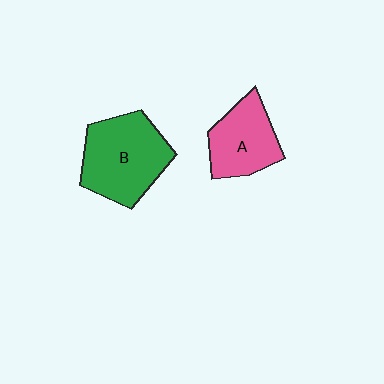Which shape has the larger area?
Shape B (green).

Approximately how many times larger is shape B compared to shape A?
Approximately 1.4 times.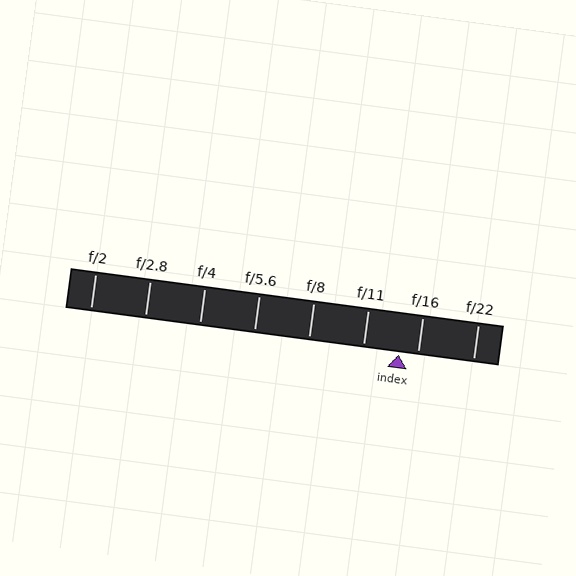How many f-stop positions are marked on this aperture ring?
There are 8 f-stop positions marked.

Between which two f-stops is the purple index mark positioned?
The index mark is between f/11 and f/16.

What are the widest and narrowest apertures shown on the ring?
The widest aperture shown is f/2 and the narrowest is f/22.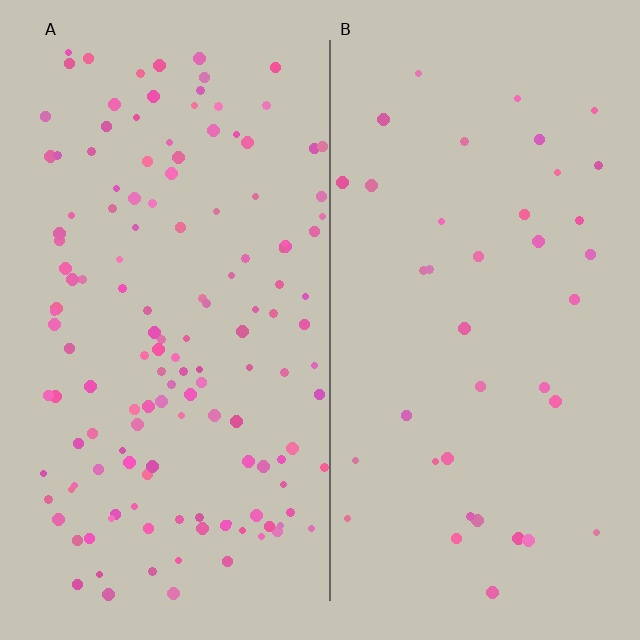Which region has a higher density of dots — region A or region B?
A (the left).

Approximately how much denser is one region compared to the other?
Approximately 3.6× — region A over region B.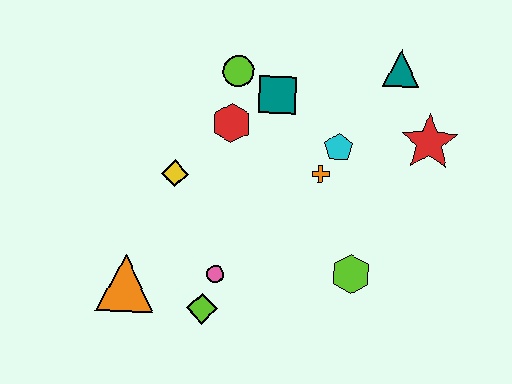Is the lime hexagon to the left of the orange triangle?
No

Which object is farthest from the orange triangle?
The teal triangle is farthest from the orange triangle.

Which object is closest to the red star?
The teal triangle is closest to the red star.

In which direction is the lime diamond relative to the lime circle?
The lime diamond is below the lime circle.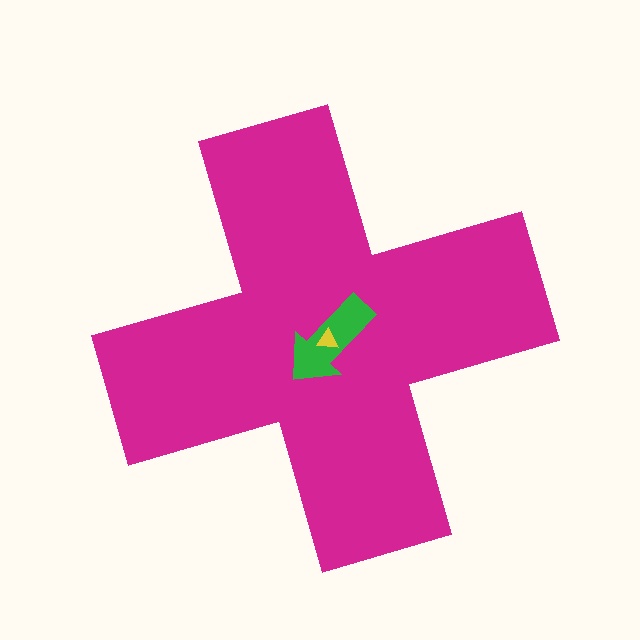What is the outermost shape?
The magenta cross.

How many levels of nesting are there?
3.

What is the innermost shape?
The yellow triangle.